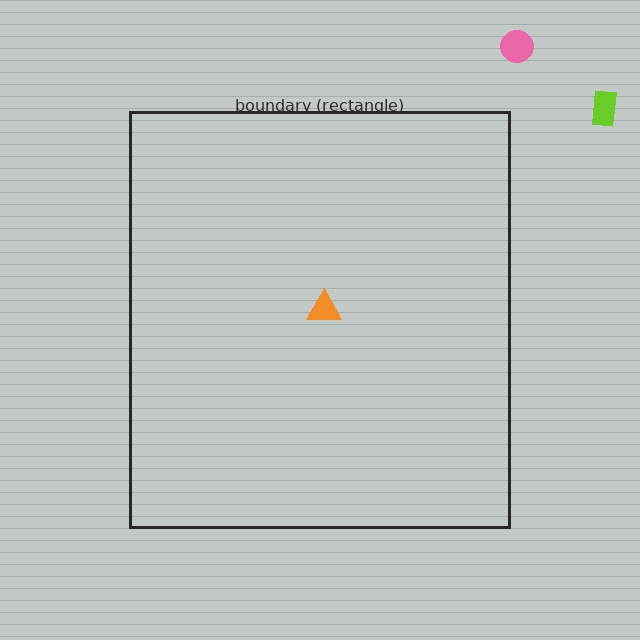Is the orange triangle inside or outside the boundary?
Inside.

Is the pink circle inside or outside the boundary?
Outside.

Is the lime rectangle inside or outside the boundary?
Outside.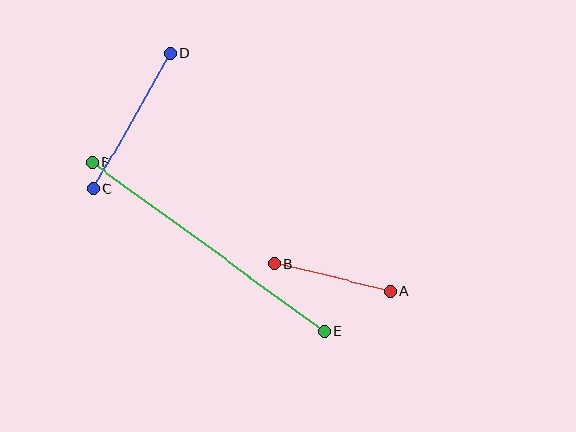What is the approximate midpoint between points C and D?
The midpoint is at approximately (132, 121) pixels.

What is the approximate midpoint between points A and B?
The midpoint is at approximately (332, 277) pixels.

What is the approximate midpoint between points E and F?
The midpoint is at approximately (209, 247) pixels.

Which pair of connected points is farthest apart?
Points E and F are farthest apart.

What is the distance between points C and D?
The distance is approximately 156 pixels.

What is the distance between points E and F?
The distance is approximately 287 pixels.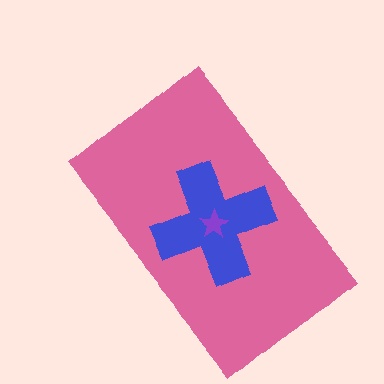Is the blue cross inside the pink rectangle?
Yes.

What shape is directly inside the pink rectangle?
The blue cross.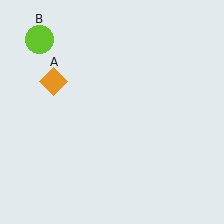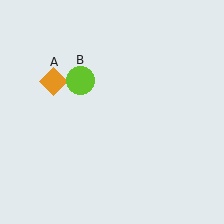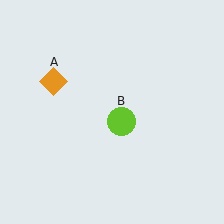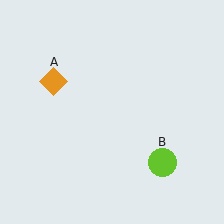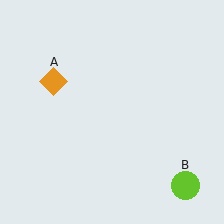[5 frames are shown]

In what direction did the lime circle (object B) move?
The lime circle (object B) moved down and to the right.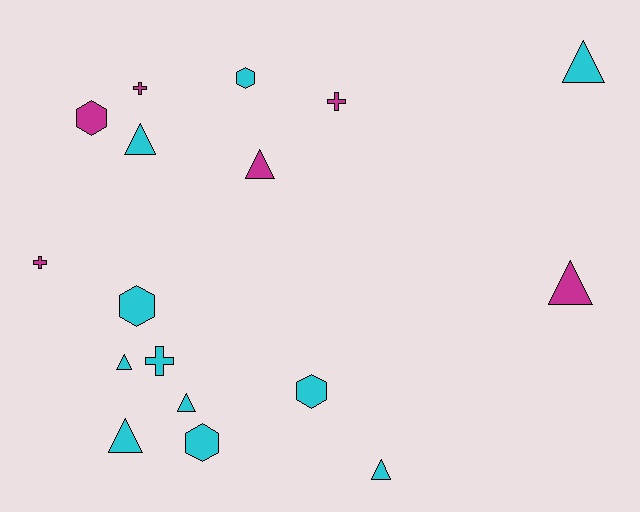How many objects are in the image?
There are 17 objects.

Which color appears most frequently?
Cyan, with 11 objects.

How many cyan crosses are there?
There is 1 cyan cross.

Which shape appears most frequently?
Triangle, with 8 objects.